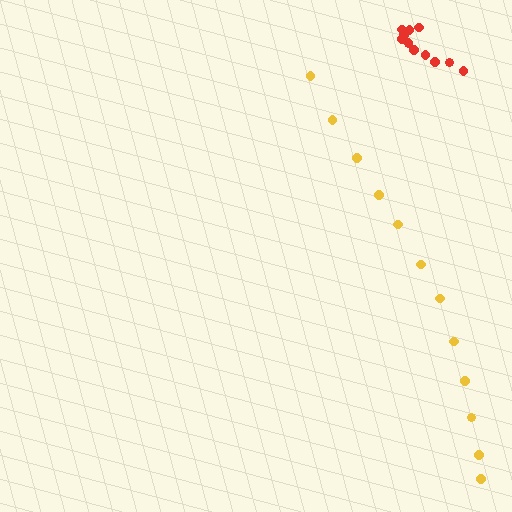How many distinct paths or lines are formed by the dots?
There are 2 distinct paths.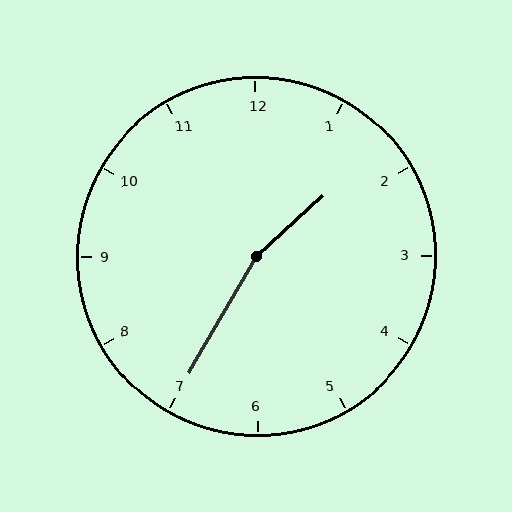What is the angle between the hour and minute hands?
Approximately 162 degrees.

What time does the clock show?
1:35.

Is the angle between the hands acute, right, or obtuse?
It is obtuse.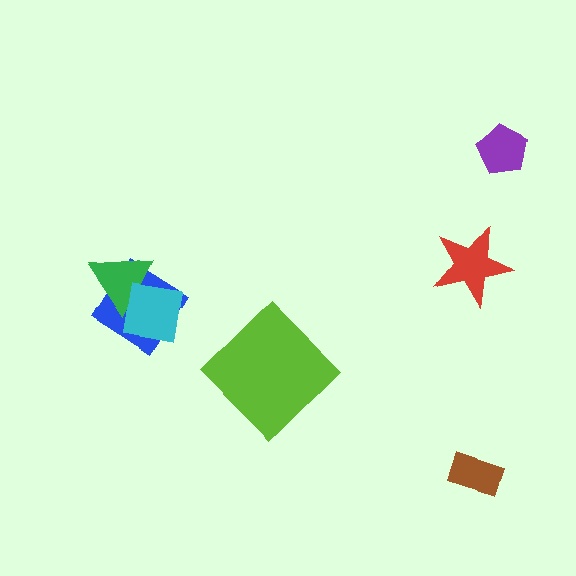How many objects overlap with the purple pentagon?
0 objects overlap with the purple pentagon.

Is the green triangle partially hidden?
Yes, it is partially covered by another shape.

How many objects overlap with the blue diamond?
2 objects overlap with the blue diamond.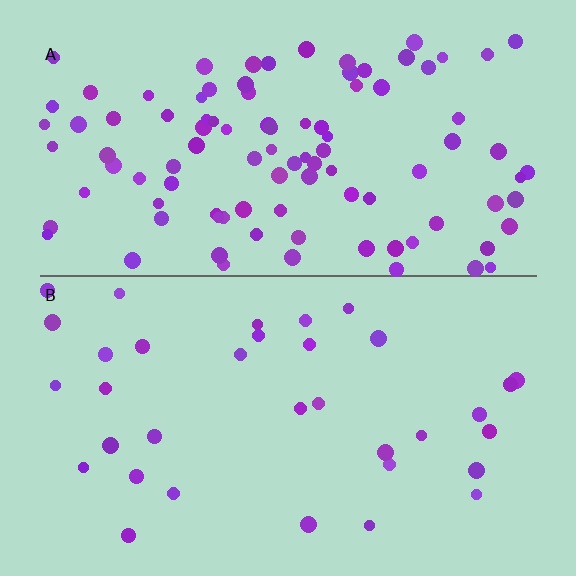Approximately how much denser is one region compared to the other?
Approximately 2.9× — region A over region B.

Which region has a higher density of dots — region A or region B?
A (the top).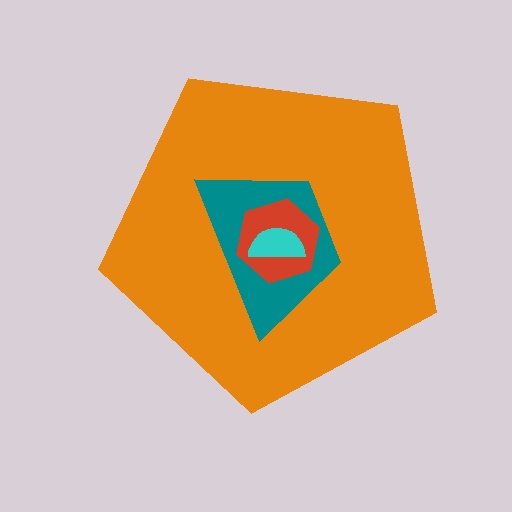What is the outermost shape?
The orange pentagon.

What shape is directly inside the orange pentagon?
The teal trapezoid.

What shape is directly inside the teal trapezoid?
The red hexagon.